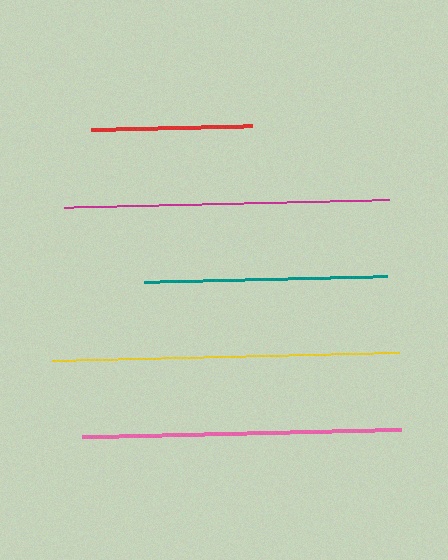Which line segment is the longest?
The yellow line is the longest at approximately 348 pixels.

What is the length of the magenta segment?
The magenta segment is approximately 326 pixels long.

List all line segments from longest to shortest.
From longest to shortest: yellow, magenta, pink, teal, red.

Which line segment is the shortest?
The red line is the shortest at approximately 162 pixels.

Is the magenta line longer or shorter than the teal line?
The magenta line is longer than the teal line.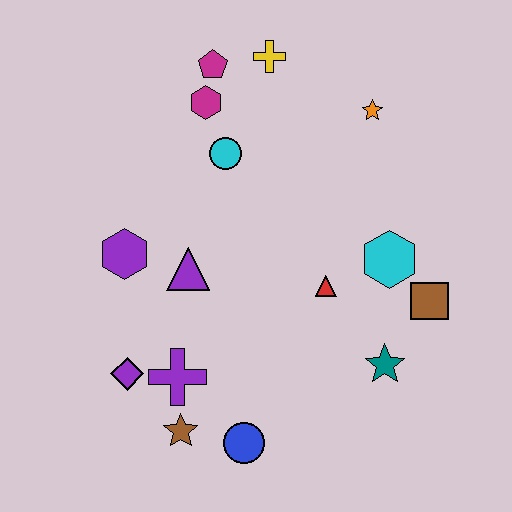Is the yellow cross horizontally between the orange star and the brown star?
Yes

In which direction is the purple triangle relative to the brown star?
The purple triangle is above the brown star.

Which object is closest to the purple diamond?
The purple cross is closest to the purple diamond.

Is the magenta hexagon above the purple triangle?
Yes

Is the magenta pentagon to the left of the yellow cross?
Yes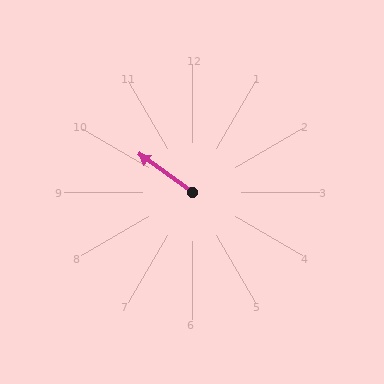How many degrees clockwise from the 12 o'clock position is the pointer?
Approximately 306 degrees.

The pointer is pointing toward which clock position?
Roughly 10 o'clock.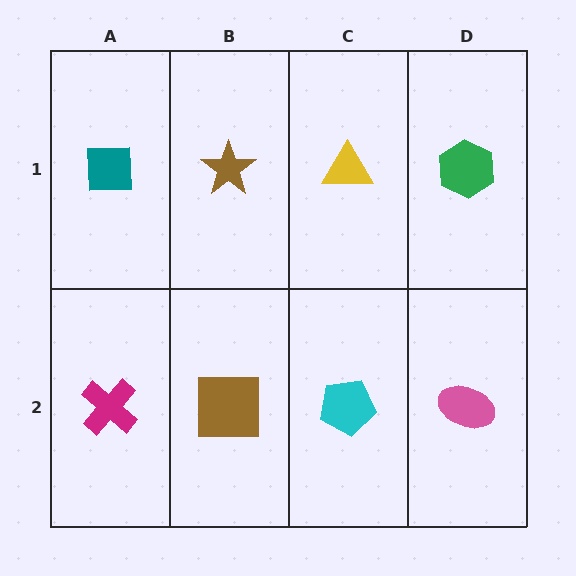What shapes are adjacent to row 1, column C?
A cyan pentagon (row 2, column C), a brown star (row 1, column B), a green hexagon (row 1, column D).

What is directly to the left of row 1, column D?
A yellow triangle.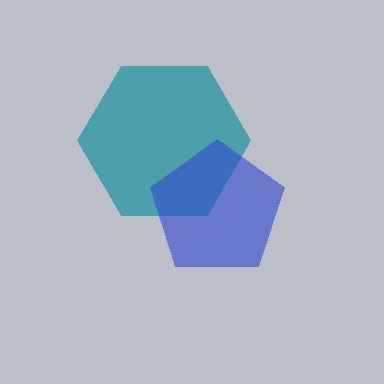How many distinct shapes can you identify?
There are 2 distinct shapes: a teal hexagon, a blue pentagon.